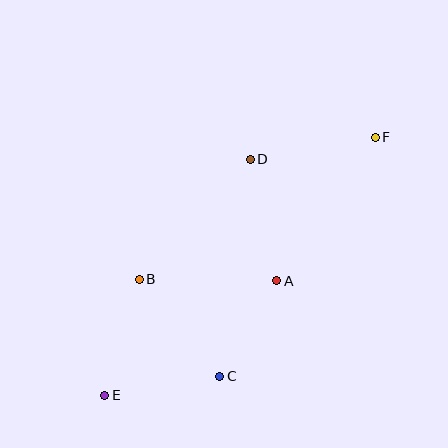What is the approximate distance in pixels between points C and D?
The distance between C and D is approximately 219 pixels.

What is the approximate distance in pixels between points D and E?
The distance between D and E is approximately 277 pixels.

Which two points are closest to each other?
Points A and C are closest to each other.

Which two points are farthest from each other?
Points E and F are farthest from each other.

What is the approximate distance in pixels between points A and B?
The distance between A and B is approximately 138 pixels.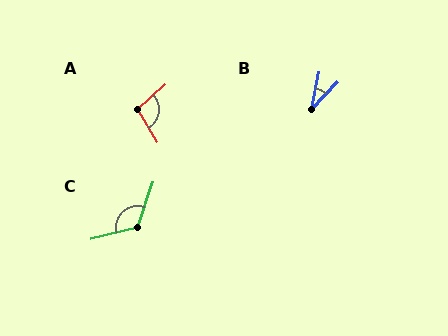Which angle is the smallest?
B, at approximately 33 degrees.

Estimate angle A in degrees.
Approximately 101 degrees.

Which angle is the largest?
C, at approximately 123 degrees.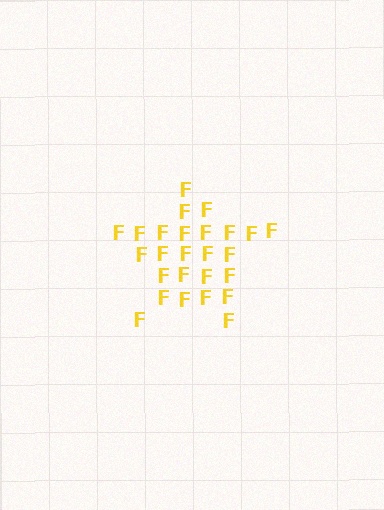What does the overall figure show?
The overall figure shows a star.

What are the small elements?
The small elements are letter F's.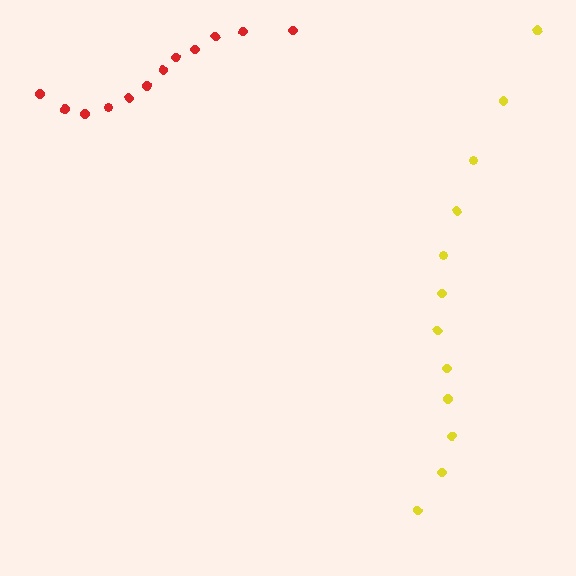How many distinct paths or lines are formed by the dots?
There are 2 distinct paths.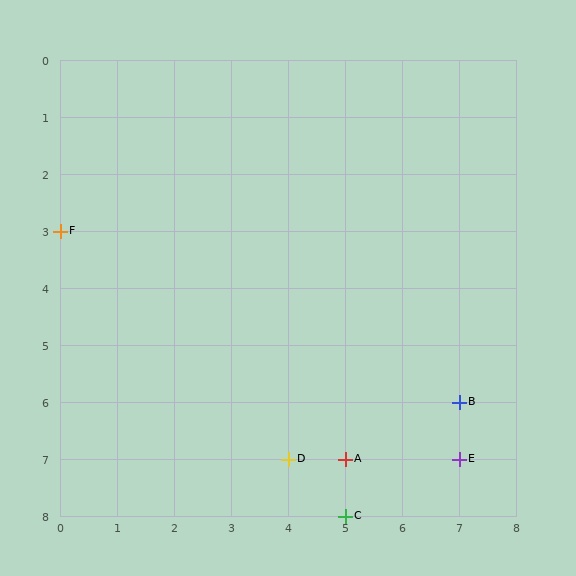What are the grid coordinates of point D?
Point D is at grid coordinates (4, 7).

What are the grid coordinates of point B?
Point B is at grid coordinates (7, 6).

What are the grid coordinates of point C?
Point C is at grid coordinates (5, 8).